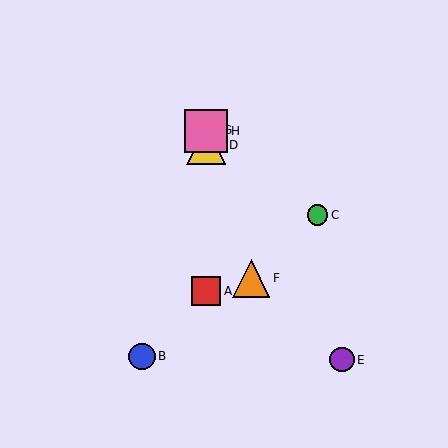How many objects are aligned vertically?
4 objects (A, D, G, H) are aligned vertically.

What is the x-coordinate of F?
Object F is at x≈251.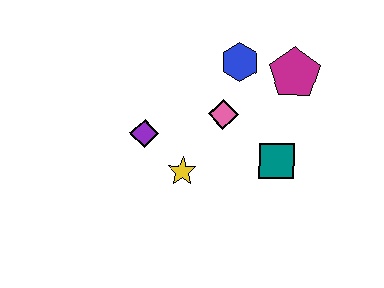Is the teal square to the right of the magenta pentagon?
No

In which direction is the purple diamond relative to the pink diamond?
The purple diamond is to the left of the pink diamond.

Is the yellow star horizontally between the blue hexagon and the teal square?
No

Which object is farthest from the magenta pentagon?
The purple diamond is farthest from the magenta pentagon.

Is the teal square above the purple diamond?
No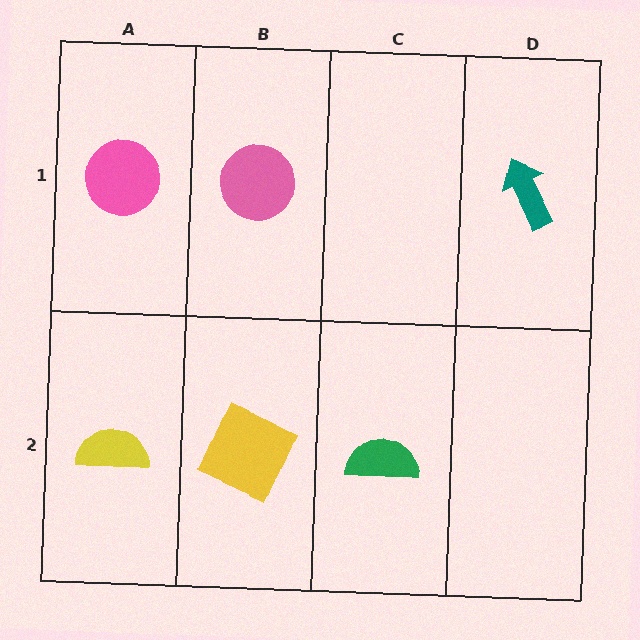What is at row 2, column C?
A green semicircle.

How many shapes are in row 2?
3 shapes.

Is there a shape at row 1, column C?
No, that cell is empty.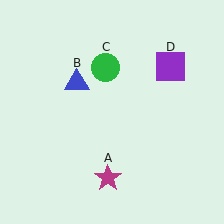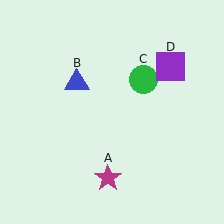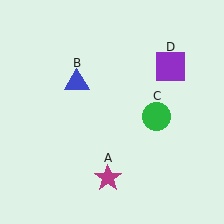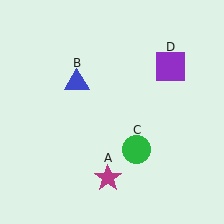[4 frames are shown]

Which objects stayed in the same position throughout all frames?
Magenta star (object A) and blue triangle (object B) and purple square (object D) remained stationary.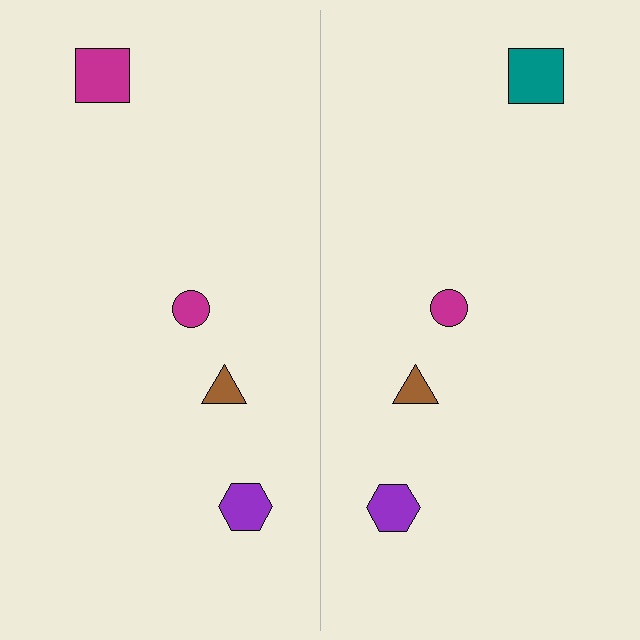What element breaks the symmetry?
The teal square on the right side breaks the symmetry — its mirror counterpart is magenta.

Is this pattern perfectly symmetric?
No, the pattern is not perfectly symmetric. The teal square on the right side breaks the symmetry — its mirror counterpart is magenta.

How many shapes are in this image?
There are 8 shapes in this image.